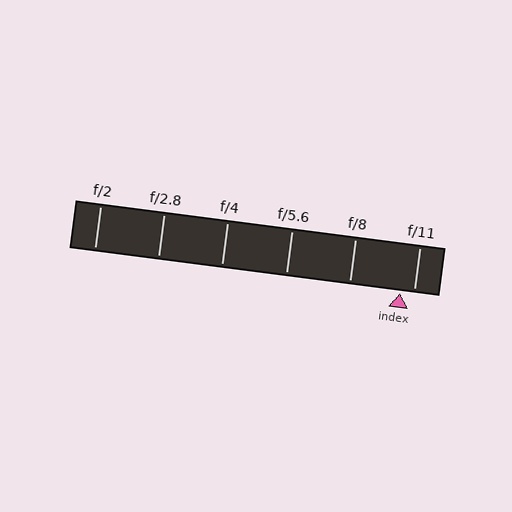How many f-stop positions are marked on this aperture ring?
There are 6 f-stop positions marked.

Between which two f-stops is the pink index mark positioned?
The index mark is between f/8 and f/11.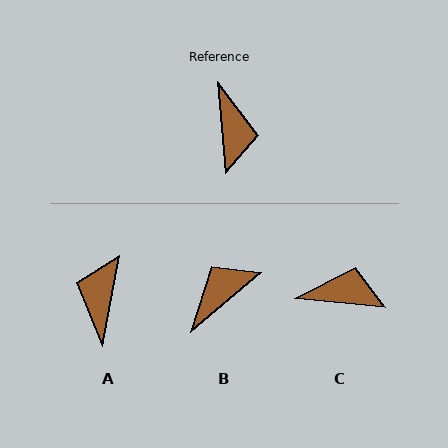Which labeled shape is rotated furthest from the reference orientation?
A, about 165 degrees away.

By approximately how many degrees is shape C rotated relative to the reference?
Approximately 79 degrees counter-clockwise.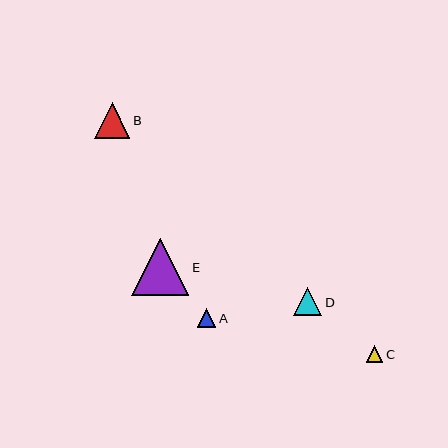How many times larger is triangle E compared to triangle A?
Triangle E is approximately 3.1 times the size of triangle A.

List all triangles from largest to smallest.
From largest to smallest: E, B, D, A, C.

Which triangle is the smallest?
Triangle C is the smallest with a size of approximately 17 pixels.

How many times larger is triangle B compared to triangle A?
Triangle B is approximately 2.0 times the size of triangle A.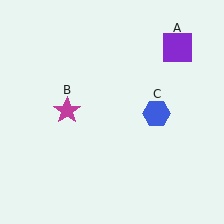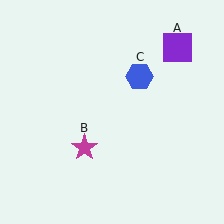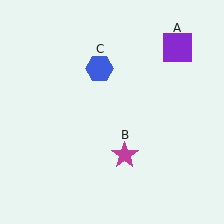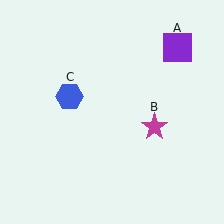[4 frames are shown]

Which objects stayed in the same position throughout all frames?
Purple square (object A) remained stationary.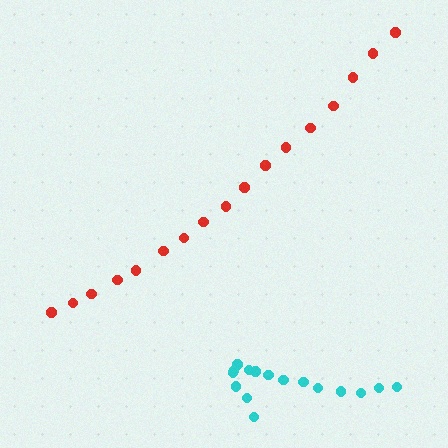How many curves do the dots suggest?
There are 2 distinct paths.